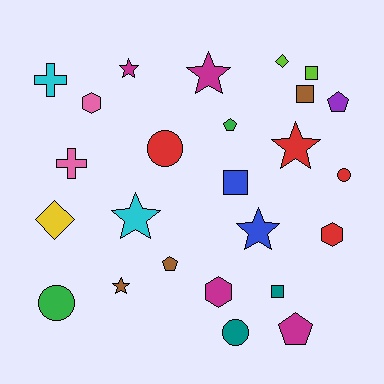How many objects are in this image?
There are 25 objects.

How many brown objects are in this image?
There are 3 brown objects.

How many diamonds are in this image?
There are 2 diamonds.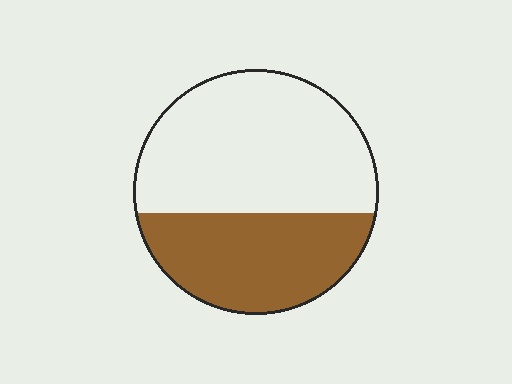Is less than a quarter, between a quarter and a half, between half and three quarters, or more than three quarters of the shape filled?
Between a quarter and a half.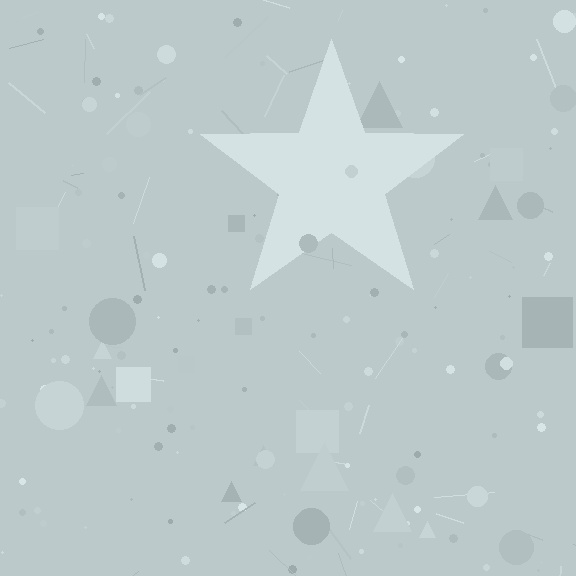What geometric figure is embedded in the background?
A star is embedded in the background.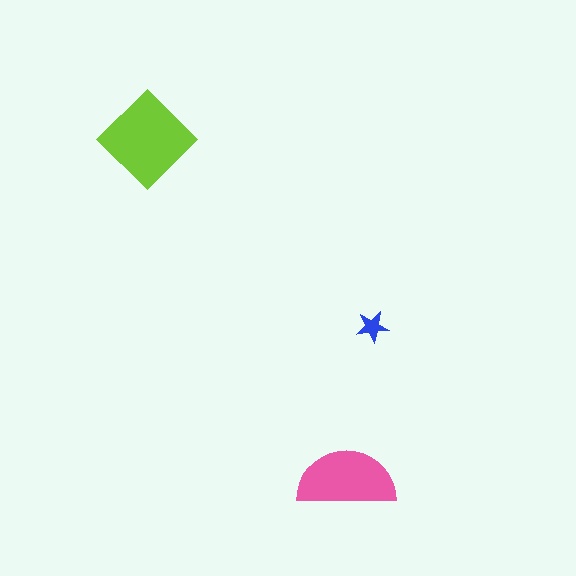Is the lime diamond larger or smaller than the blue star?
Larger.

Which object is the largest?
The lime diamond.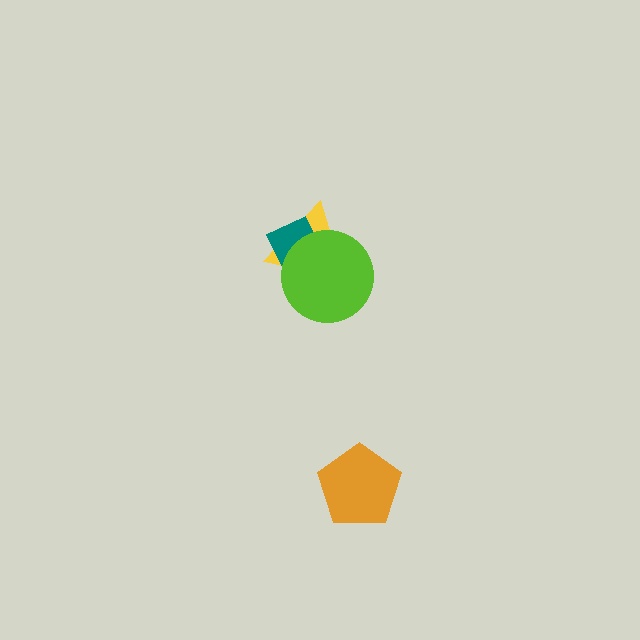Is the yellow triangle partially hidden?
Yes, it is partially covered by another shape.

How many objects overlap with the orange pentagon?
0 objects overlap with the orange pentagon.